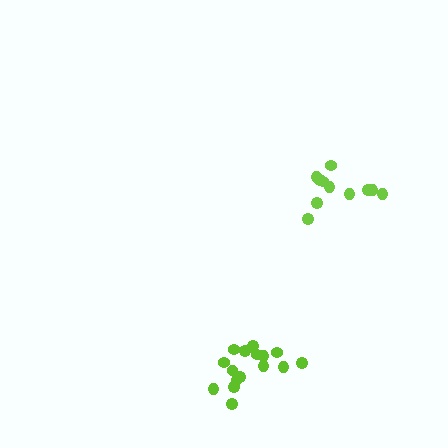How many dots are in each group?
Group 1: 11 dots, Group 2: 16 dots (27 total).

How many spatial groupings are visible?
There are 2 spatial groupings.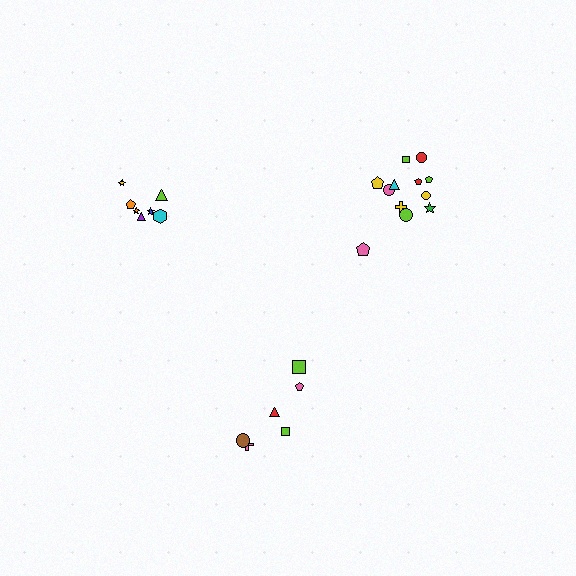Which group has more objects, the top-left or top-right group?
The top-right group.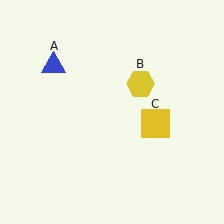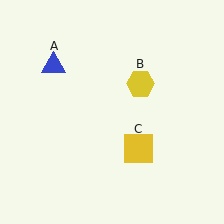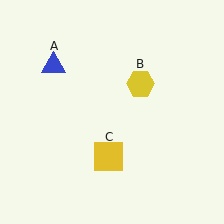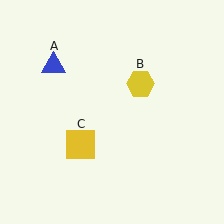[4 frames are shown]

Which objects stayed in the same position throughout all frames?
Blue triangle (object A) and yellow hexagon (object B) remained stationary.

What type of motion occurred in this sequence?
The yellow square (object C) rotated clockwise around the center of the scene.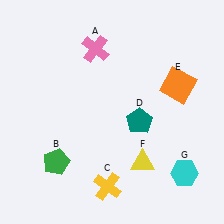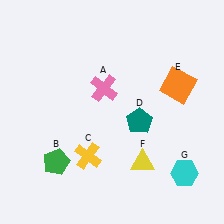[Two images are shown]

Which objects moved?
The objects that moved are: the pink cross (A), the yellow cross (C).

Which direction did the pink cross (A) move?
The pink cross (A) moved down.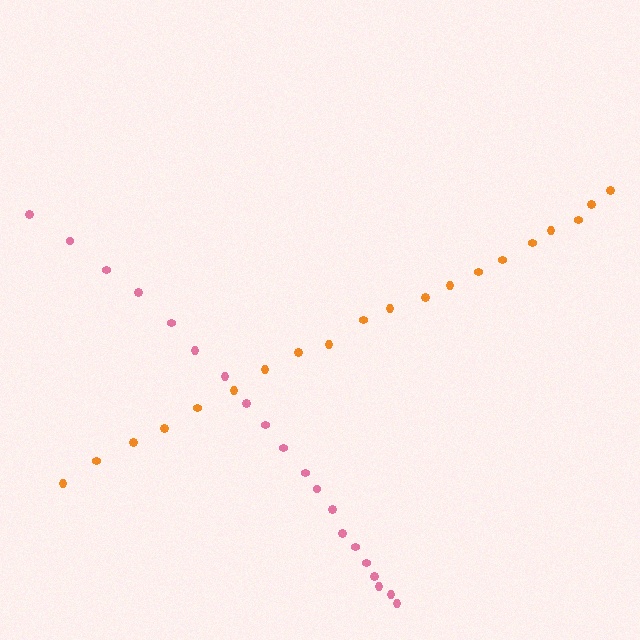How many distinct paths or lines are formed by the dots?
There are 2 distinct paths.